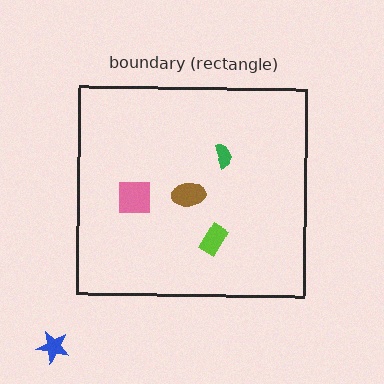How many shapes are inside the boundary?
4 inside, 1 outside.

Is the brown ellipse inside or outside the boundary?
Inside.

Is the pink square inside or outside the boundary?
Inside.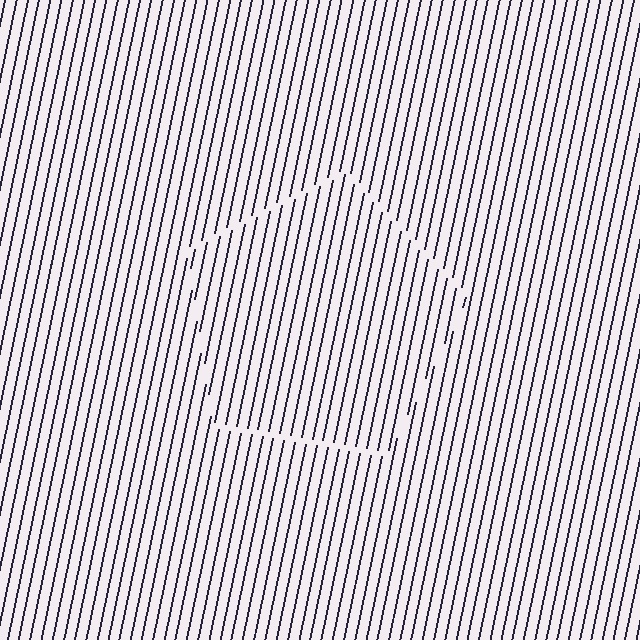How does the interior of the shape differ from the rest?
The interior of the shape contains the same grating, shifted by half a period — the contour is defined by the phase discontinuity where line-ends from the inner and outer gratings abut.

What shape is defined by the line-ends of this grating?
An illusory pentagon. The interior of the shape contains the same grating, shifted by half a period — the contour is defined by the phase discontinuity where line-ends from the inner and outer gratings abut.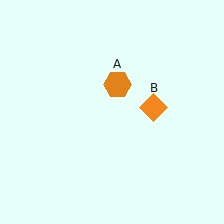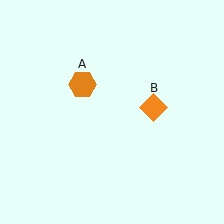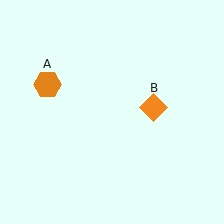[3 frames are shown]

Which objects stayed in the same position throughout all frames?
Orange diamond (object B) remained stationary.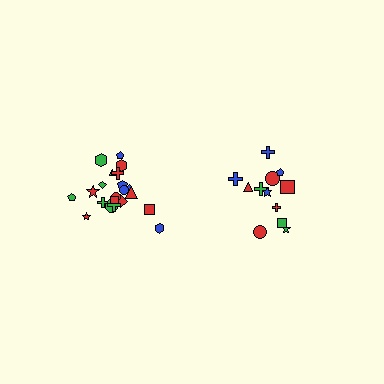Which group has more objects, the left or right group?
The left group.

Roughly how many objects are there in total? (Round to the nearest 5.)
Roughly 35 objects in total.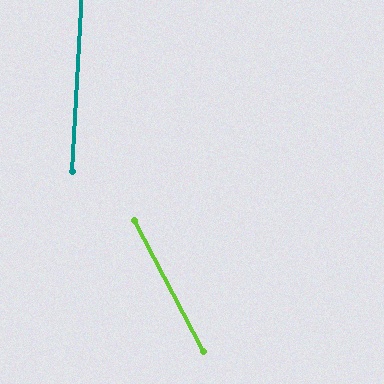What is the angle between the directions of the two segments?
Approximately 31 degrees.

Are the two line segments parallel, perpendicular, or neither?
Neither parallel nor perpendicular — they differ by about 31°.